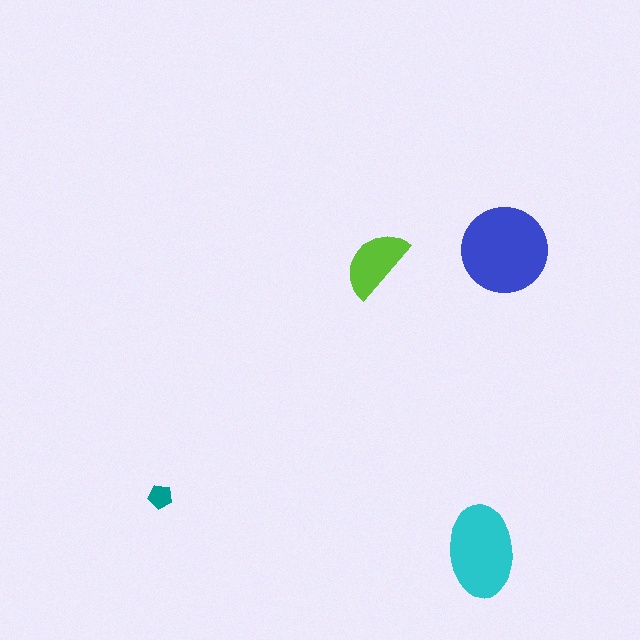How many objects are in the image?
There are 4 objects in the image.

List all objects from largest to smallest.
The blue circle, the cyan ellipse, the lime semicircle, the teal pentagon.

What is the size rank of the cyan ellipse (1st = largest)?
2nd.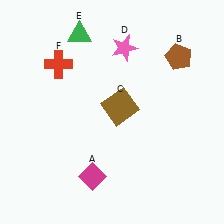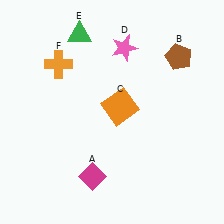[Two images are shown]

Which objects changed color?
C changed from brown to orange. F changed from red to orange.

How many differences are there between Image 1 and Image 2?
There are 2 differences between the two images.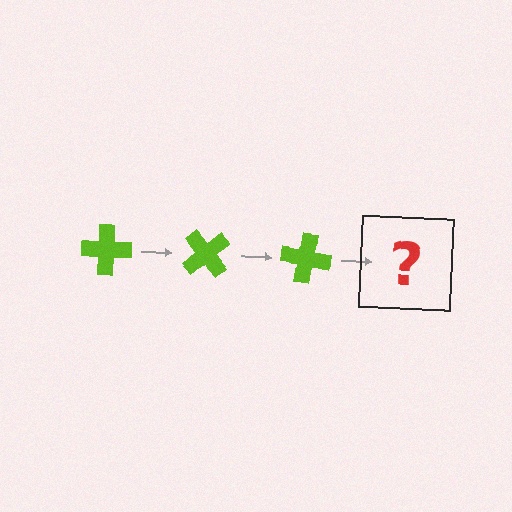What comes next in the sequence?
The next element should be a lime cross rotated 150 degrees.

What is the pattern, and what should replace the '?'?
The pattern is that the cross rotates 50 degrees each step. The '?' should be a lime cross rotated 150 degrees.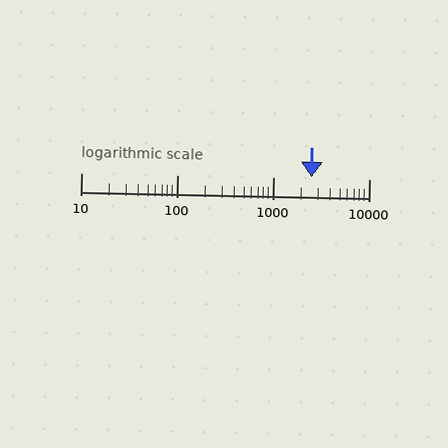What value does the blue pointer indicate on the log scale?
The pointer indicates approximately 2500.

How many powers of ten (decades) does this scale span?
The scale spans 3 decades, from 10 to 10000.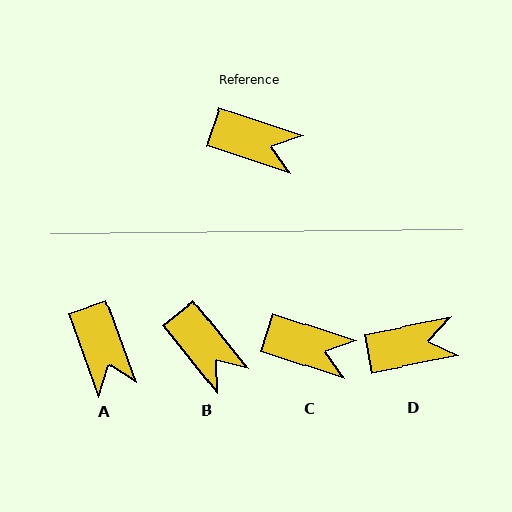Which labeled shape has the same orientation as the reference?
C.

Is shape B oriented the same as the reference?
No, it is off by about 32 degrees.